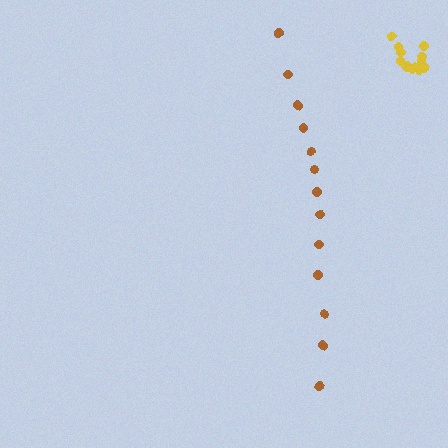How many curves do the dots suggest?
There are 2 distinct paths.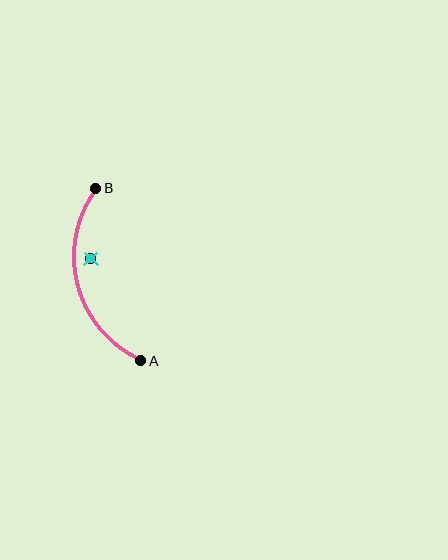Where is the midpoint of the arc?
The arc midpoint is the point on the curve farthest from the straight line joining A and B. It sits to the left of that line.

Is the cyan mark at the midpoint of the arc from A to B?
No — the cyan mark does not lie on the arc at all. It sits slightly inside the curve.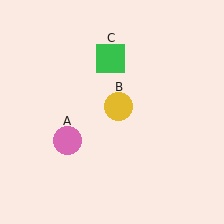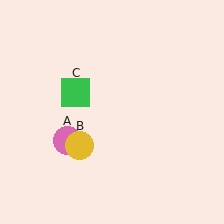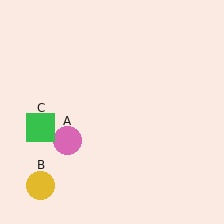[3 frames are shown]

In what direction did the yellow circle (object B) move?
The yellow circle (object B) moved down and to the left.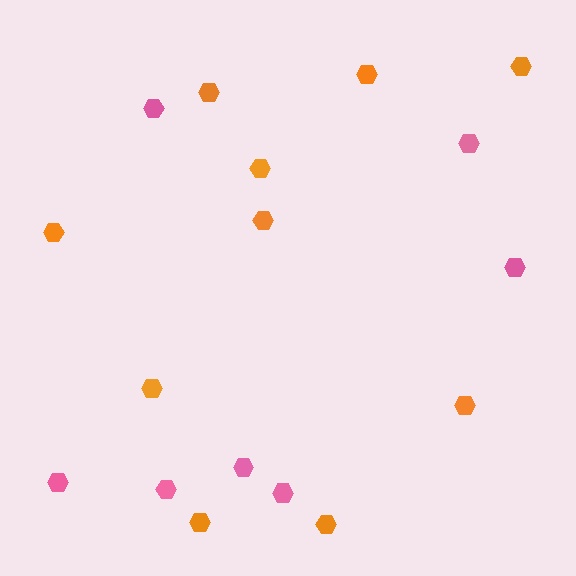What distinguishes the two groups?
There are 2 groups: one group of orange hexagons (10) and one group of pink hexagons (7).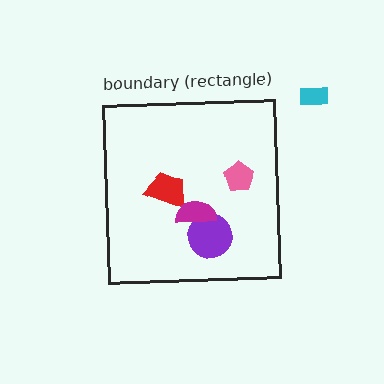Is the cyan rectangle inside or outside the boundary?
Outside.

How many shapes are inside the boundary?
4 inside, 1 outside.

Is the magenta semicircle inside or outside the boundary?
Inside.